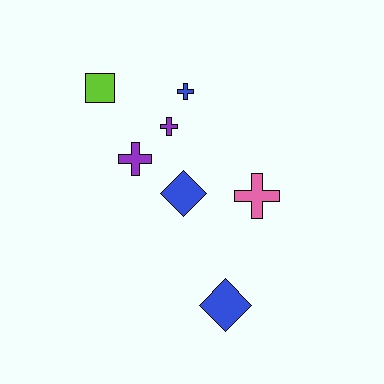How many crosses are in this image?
There are 4 crosses.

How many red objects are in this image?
There are no red objects.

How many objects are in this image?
There are 7 objects.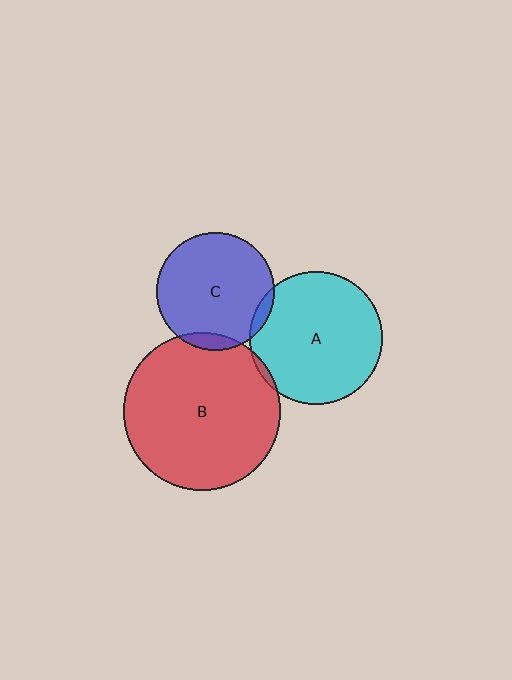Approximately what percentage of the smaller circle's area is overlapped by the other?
Approximately 5%.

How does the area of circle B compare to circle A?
Approximately 1.4 times.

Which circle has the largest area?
Circle B (red).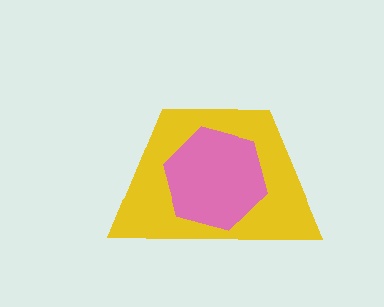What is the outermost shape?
The yellow trapezoid.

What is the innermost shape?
The pink hexagon.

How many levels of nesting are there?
2.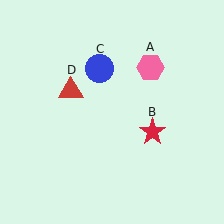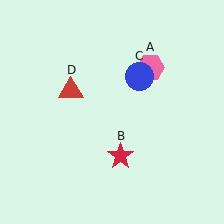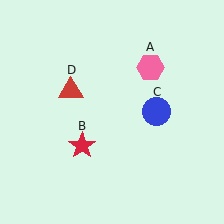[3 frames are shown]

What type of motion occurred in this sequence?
The red star (object B), blue circle (object C) rotated clockwise around the center of the scene.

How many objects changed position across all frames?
2 objects changed position: red star (object B), blue circle (object C).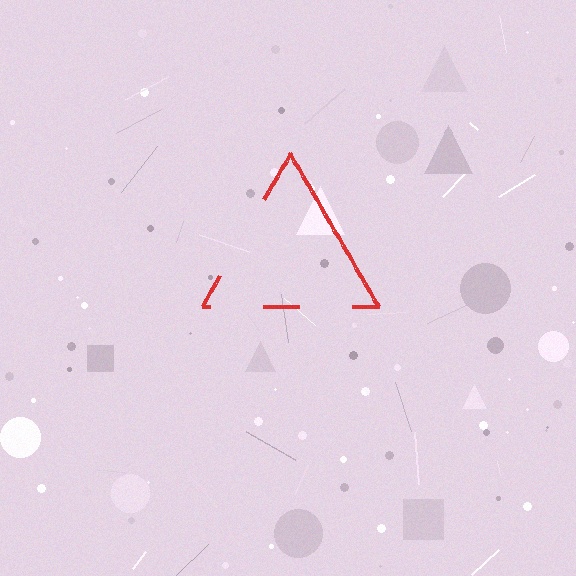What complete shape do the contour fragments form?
The contour fragments form a triangle.